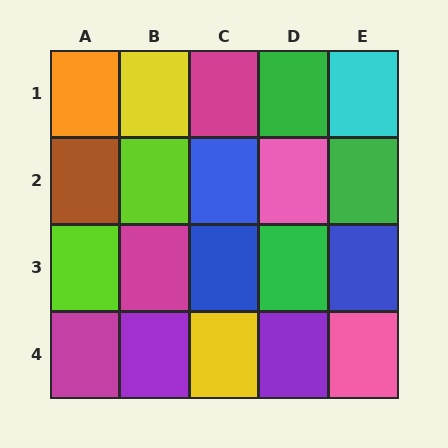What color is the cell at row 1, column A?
Orange.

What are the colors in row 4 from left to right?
Magenta, purple, yellow, purple, pink.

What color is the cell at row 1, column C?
Magenta.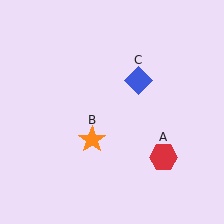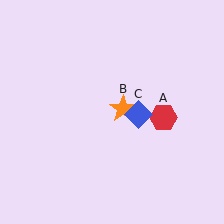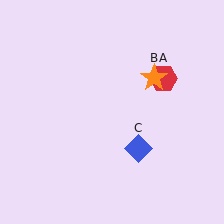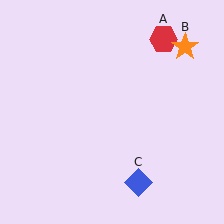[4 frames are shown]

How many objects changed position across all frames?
3 objects changed position: red hexagon (object A), orange star (object B), blue diamond (object C).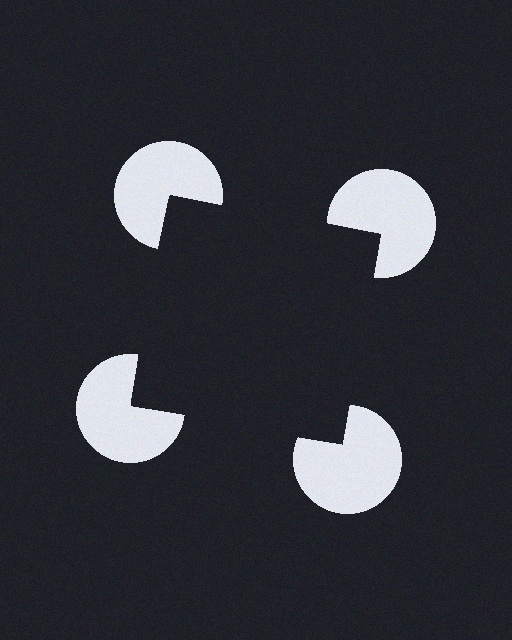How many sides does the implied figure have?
4 sides.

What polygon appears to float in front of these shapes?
An illusory square — its edges are inferred from the aligned wedge cuts in the pac-man discs, not physically drawn.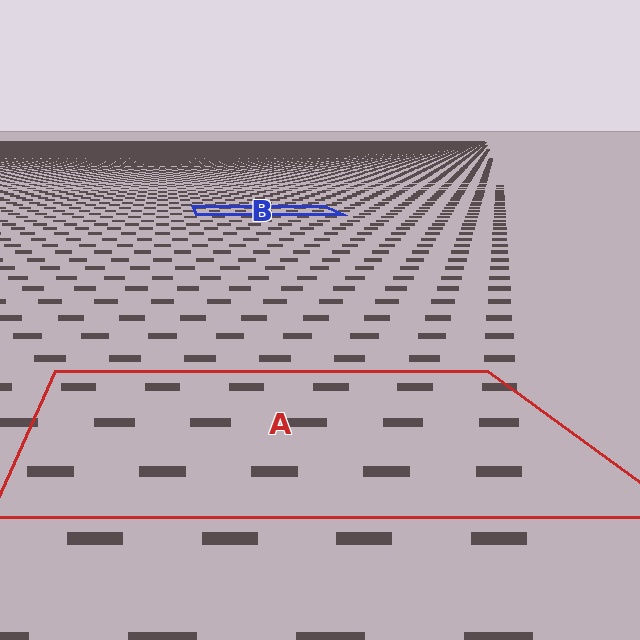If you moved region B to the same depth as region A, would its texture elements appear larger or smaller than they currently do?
They would appear larger. At a closer depth, the same texture elements are projected at a bigger on-screen size.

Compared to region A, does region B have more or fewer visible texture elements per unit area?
Region B has more texture elements per unit area — they are packed more densely because it is farther away.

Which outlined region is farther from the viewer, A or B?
Region B is farther from the viewer — the texture elements inside it appear smaller and more densely packed.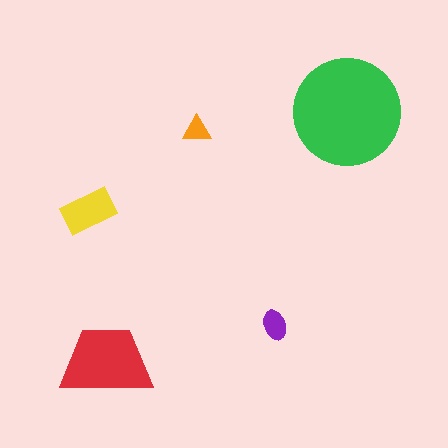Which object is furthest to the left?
The yellow rectangle is leftmost.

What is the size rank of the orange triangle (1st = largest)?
5th.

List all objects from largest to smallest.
The green circle, the red trapezoid, the yellow rectangle, the purple ellipse, the orange triangle.